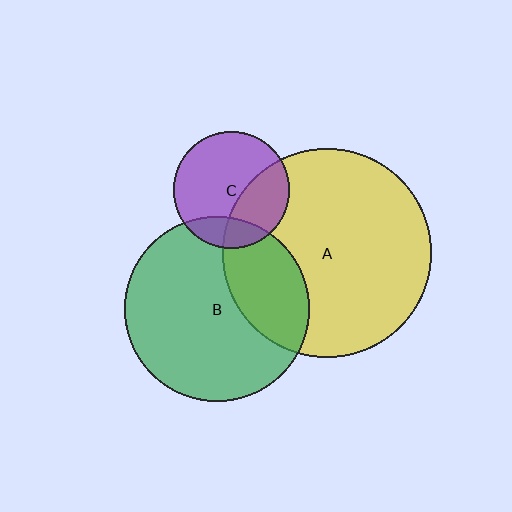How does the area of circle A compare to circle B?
Approximately 1.3 times.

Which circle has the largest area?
Circle A (yellow).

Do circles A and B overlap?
Yes.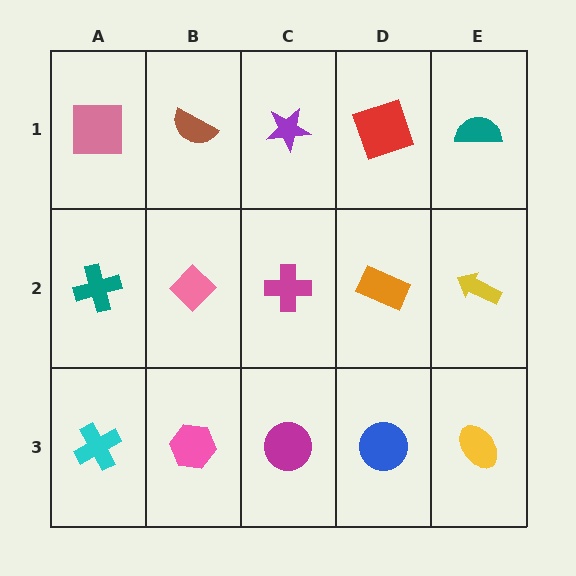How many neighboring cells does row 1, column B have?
3.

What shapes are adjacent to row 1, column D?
An orange rectangle (row 2, column D), a purple star (row 1, column C), a teal semicircle (row 1, column E).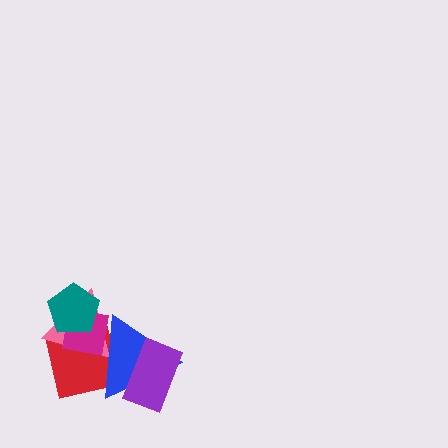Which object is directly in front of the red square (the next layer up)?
The pink triangle is directly in front of the red square.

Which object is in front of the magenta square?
The teal pentagon is in front of the magenta square.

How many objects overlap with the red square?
4 objects overlap with the red square.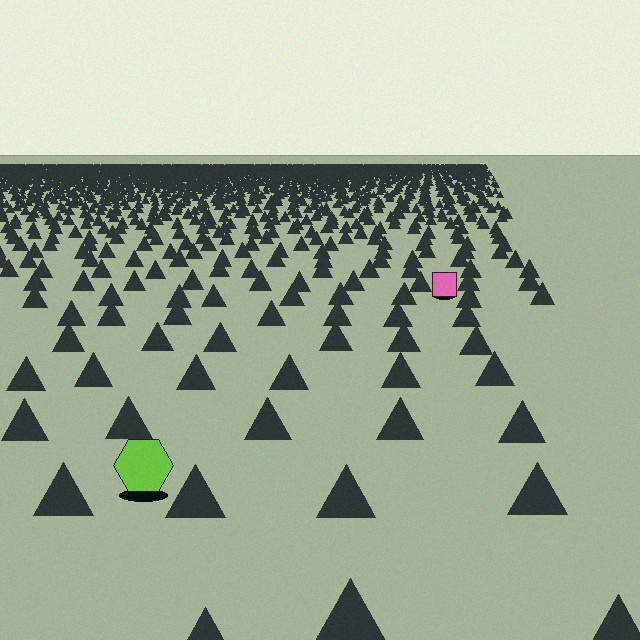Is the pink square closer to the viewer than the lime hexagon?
No. The lime hexagon is closer — you can tell from the texture gradient: the ground texture is coarser near it.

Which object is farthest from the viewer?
The pink square is farthest from the viewer. It appears smaller and the ground texture around it is denser.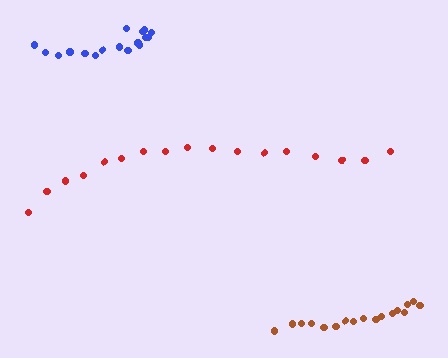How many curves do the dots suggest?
There are 3 distinct paths.